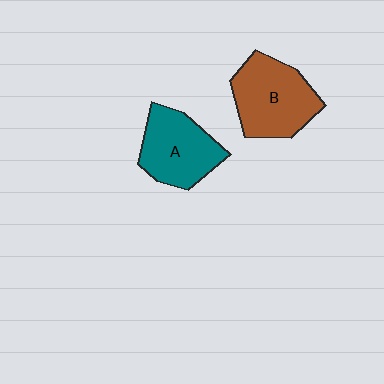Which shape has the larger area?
Shape B (brown).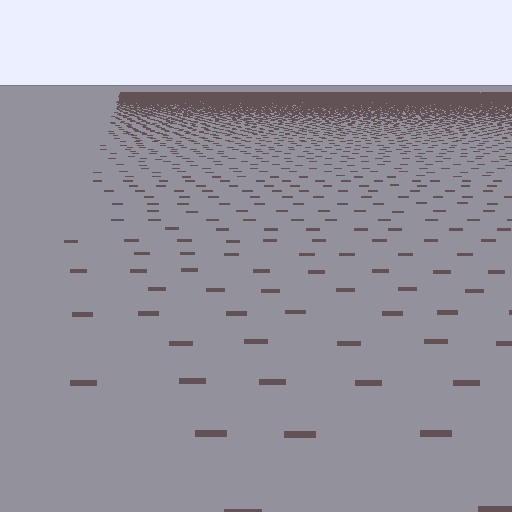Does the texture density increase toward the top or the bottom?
Density increases toward the top.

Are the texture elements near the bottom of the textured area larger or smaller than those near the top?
Larger. Near the bottom, elements are closer to the viewer and appear at a bigger on-screen size.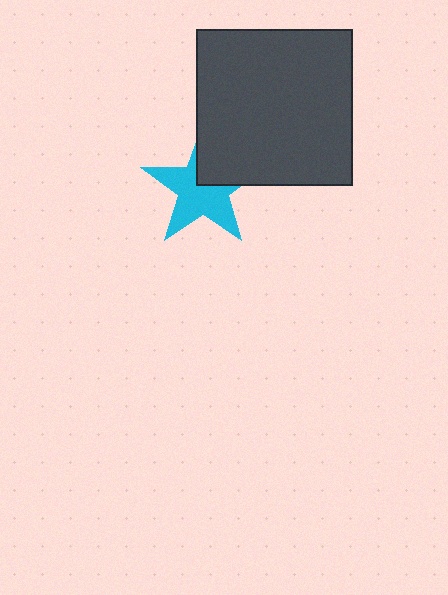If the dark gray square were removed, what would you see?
You would see the complete cyan star.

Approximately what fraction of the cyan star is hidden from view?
Roughly 33% of the cyan star is hidden behind the dark gray square.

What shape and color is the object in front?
The object in front is a dark gray square.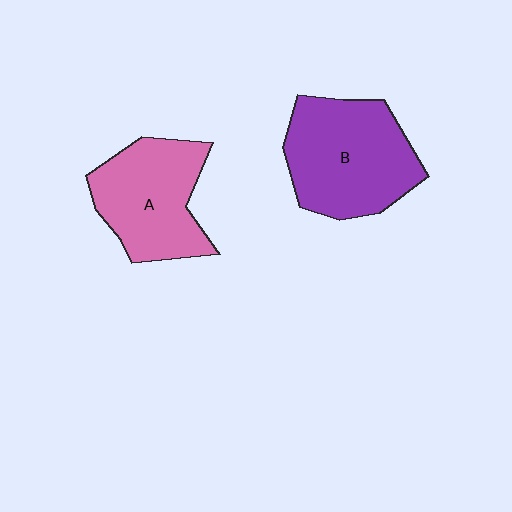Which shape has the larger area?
Shape B (purple).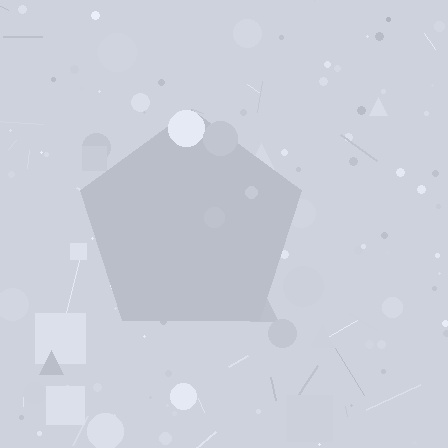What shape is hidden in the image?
A pentagon is hidden in the image.